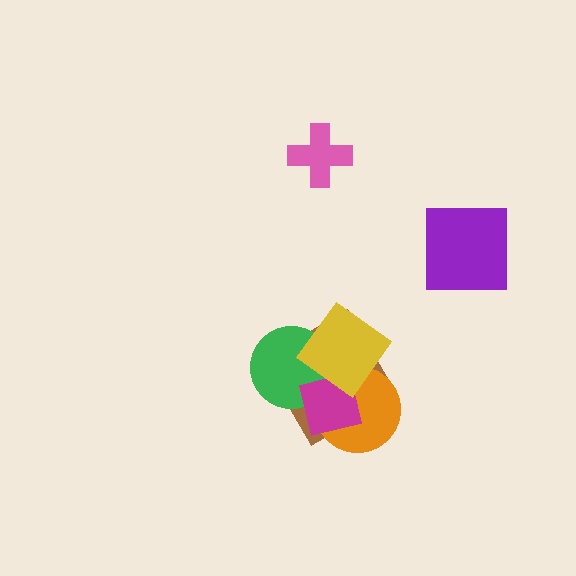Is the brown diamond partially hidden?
Yes, it is partially covered by another shape.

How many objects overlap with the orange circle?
3 objects overlap with the orange circle.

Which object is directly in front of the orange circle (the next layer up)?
The magenta square is directly in front of the orange circle.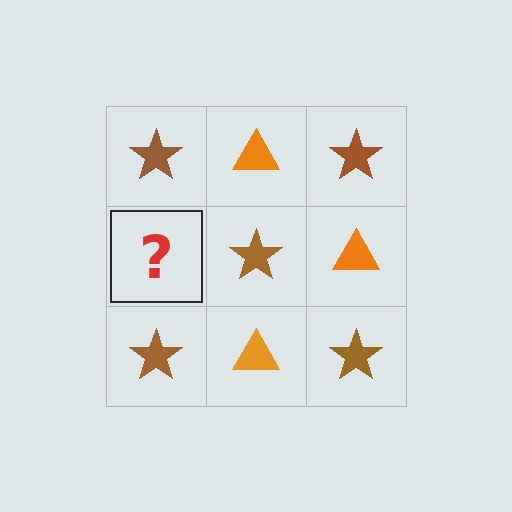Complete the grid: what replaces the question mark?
The question mark should be replaced with an orange triangle.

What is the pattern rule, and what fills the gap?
The rule is that it alternates brown star and orange triangle in a checkerboard pattern. The gap should be filled with an orange triangle.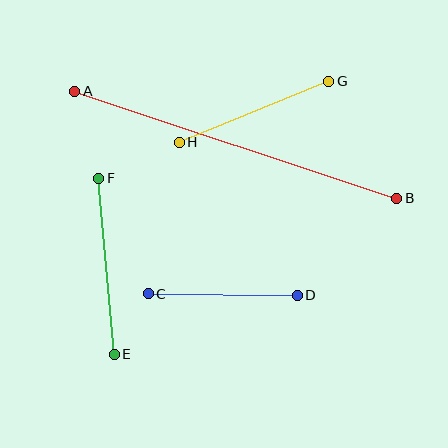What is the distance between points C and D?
The distance is approximately 149 pixels.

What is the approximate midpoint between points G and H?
The midpoint is at approximately (254, 112) pixels.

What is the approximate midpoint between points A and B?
The midpoint is at approximately (236, 145) pixels.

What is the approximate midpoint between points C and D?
The midpoint is at approximately (223, 294) pixels.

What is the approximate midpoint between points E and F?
The midpoint is at approximately (106, 266) pixels.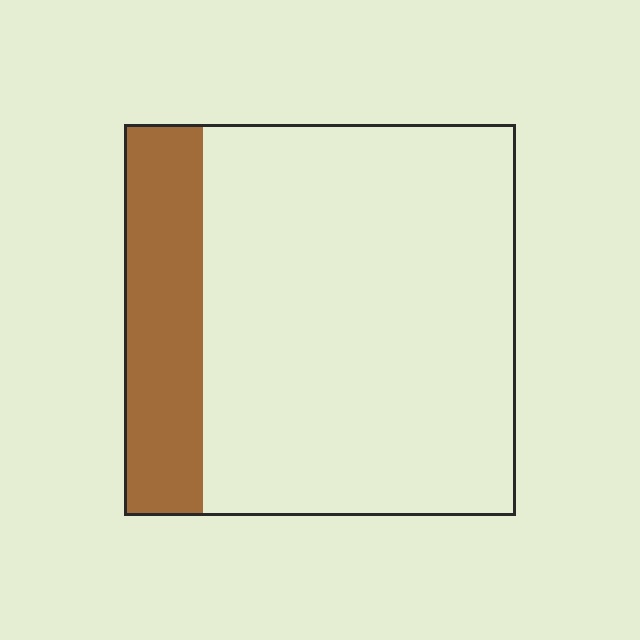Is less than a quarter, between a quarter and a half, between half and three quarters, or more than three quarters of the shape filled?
Less than a quarter.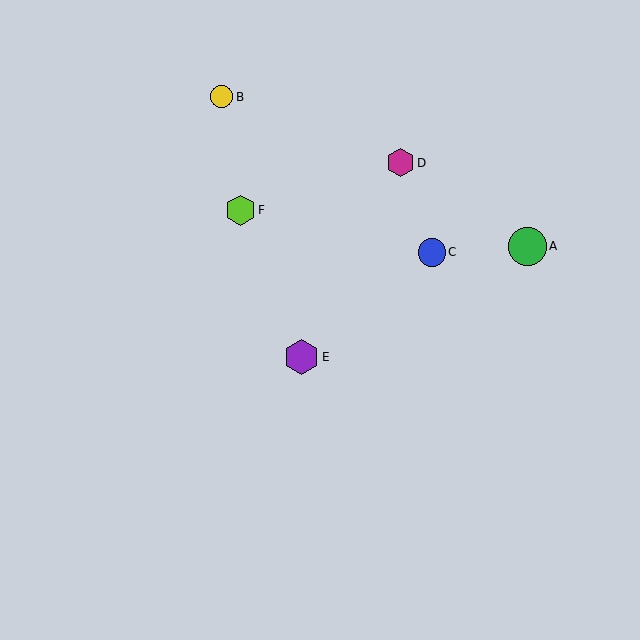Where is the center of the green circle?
The center of the green circle is at (527, 246).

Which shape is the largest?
The green circle (labeled A) is the largest.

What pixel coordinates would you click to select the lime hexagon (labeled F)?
Click at (241, 210) to select the lime hexagon F.